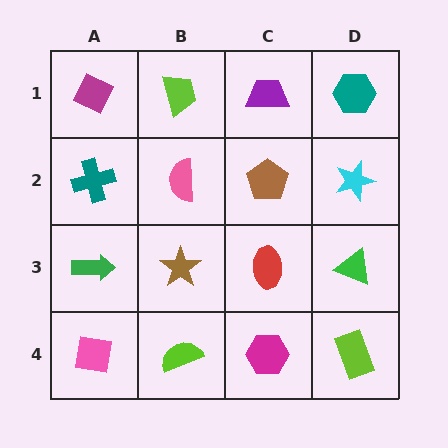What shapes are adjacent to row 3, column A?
A teal cross (row 2, column A), a pink square (row 4, column A), a brown star (row 3, column B).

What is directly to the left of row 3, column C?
A brown star.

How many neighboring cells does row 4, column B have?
3.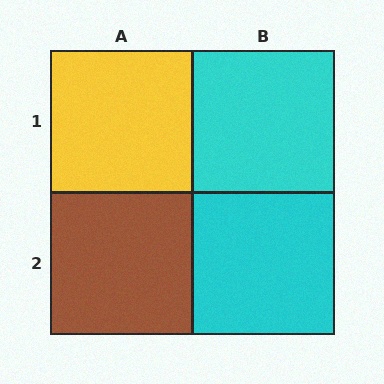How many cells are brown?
1 cell is brown.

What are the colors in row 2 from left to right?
Brown, cyan.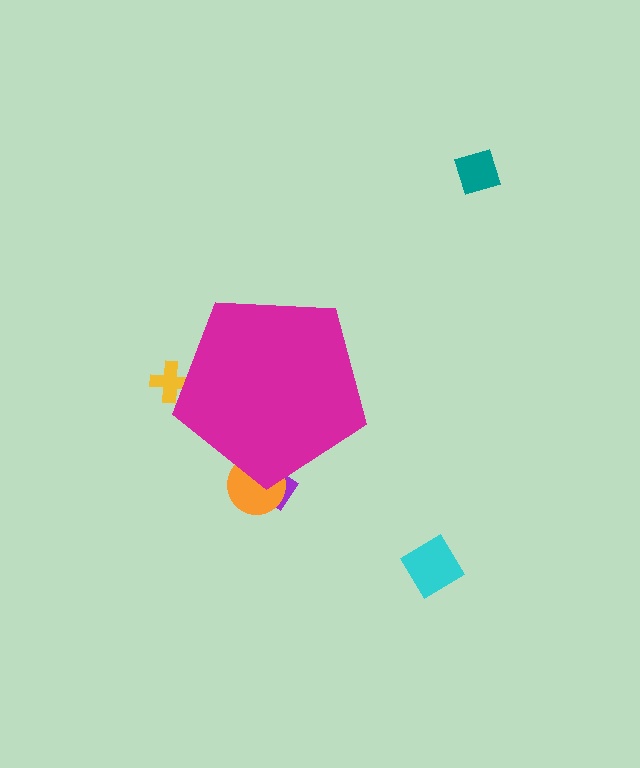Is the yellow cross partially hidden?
Yes, the yellow cross is partially hidden behind the magenta pentagon.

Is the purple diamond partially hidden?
Yes, the purple diamond is partially hidden behind the magenta pentagon.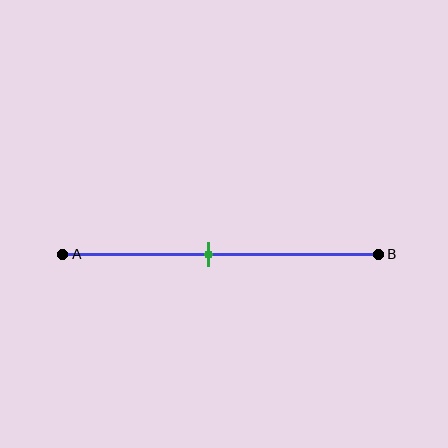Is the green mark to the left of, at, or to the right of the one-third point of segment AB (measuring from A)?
The green mark is to the right of the one-third point of segment AB.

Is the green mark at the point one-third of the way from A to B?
No, the mark is at about 45% from A, not at the 33% one-third point.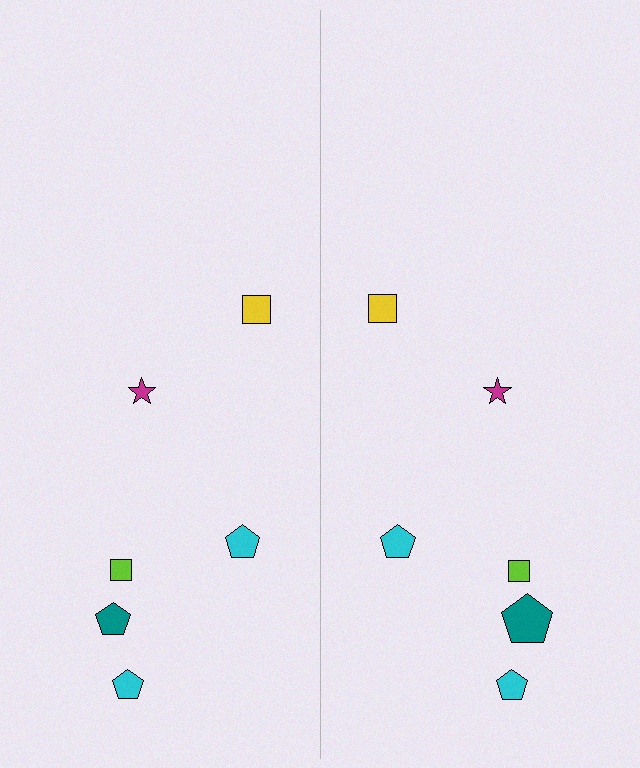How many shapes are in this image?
There are 12 shapes in this image.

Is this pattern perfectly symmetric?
No, the pattern is not perfectly symmetric. The teal pentagon on the right side has a different size than its mirror counterpart.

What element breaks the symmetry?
The teal pentagon on the right side has a different size than its mirror counterpart.